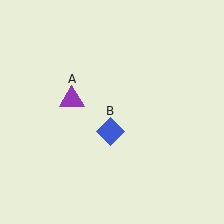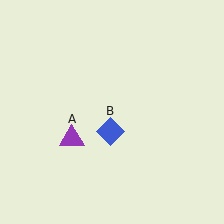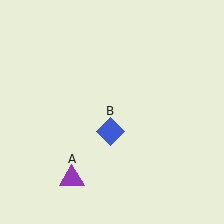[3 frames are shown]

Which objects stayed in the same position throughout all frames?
Blue diamond (object B) remained stationary.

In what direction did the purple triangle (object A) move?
The purple triangle (object A) moved down.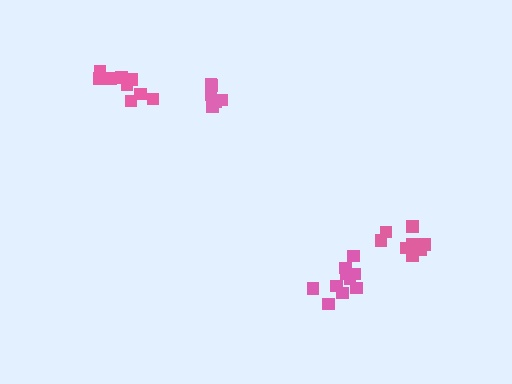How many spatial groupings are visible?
There are 4 spatial groupings.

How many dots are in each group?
Group 1: 9 dots, Group 2: 7 dots, Group 3: 10 dots, Group 4: 8 dots (34 total).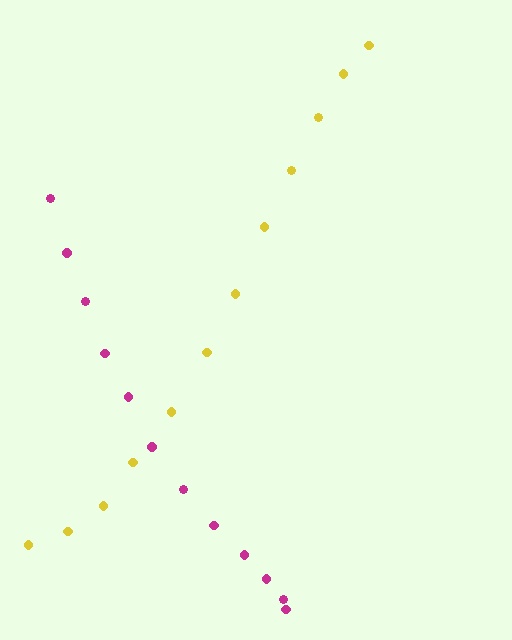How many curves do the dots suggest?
There are 2 distinct paths.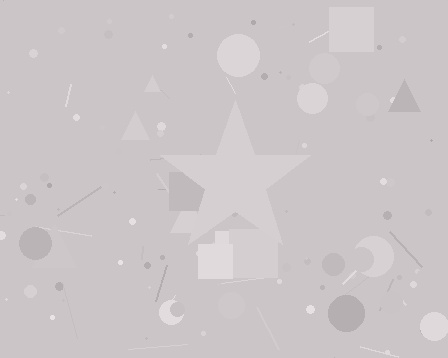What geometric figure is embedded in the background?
A star is embedded in the background.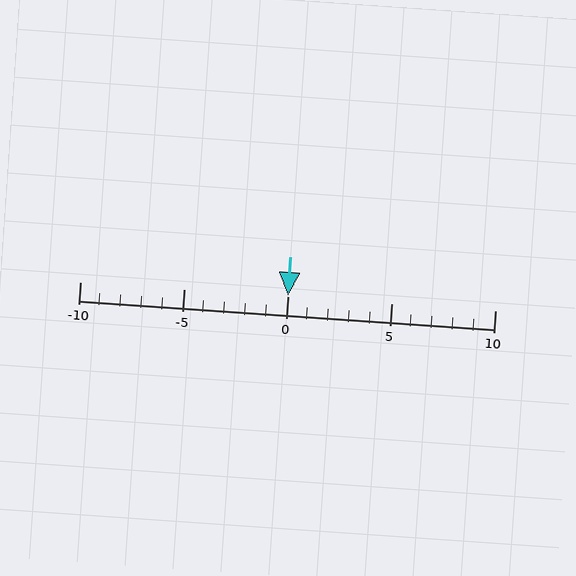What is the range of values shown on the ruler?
The ruler shows values from -10 to 10.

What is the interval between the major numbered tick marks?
The major tick marks are spaced 5 units apart.